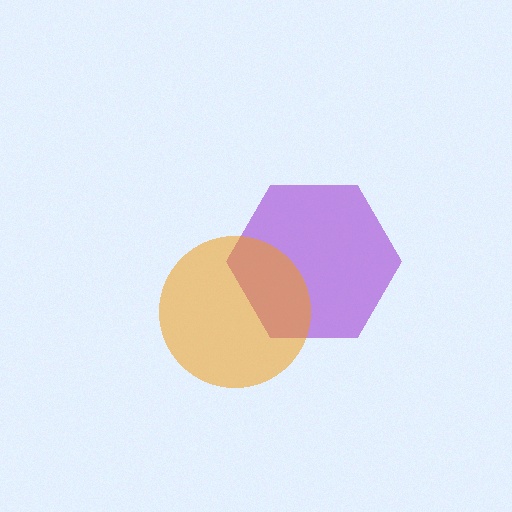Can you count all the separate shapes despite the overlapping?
Yes, there are 2 separate shapes.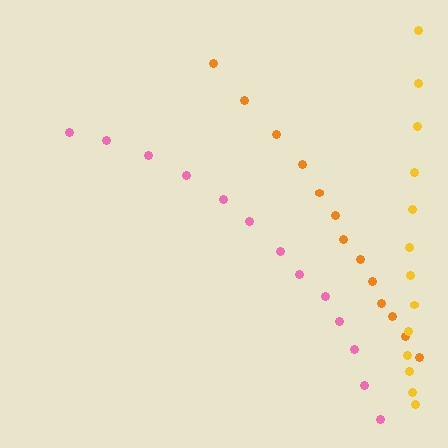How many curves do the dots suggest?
There are 3 distinct paths.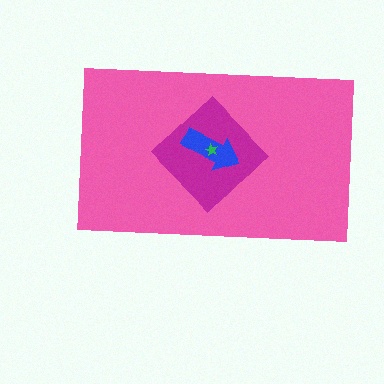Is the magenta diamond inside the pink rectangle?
Yes.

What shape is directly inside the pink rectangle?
The magenta diamond.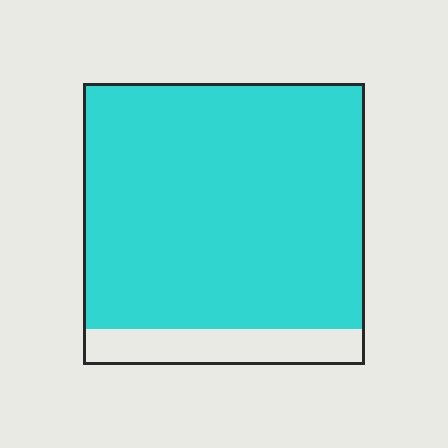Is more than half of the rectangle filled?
Yes.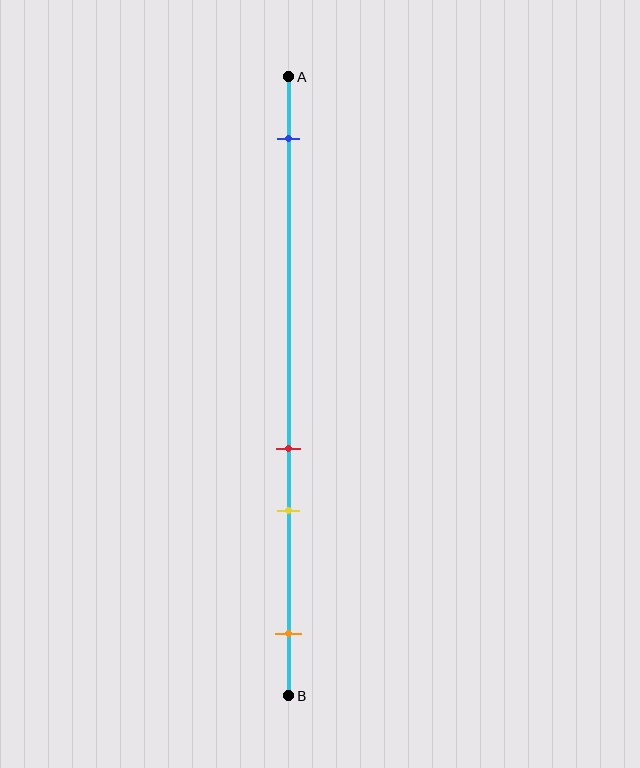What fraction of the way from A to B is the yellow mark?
The yellow mark is approximately 70% (0.7) of the way from A to B.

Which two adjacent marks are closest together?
The red and yellow marks are the closest adjacent pair.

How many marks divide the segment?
There are 4 marks dividing the segment.